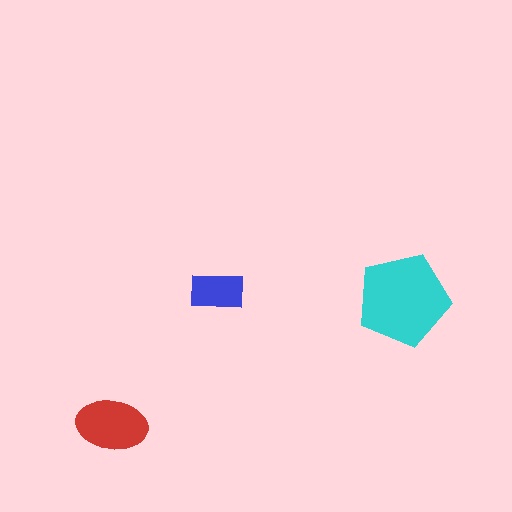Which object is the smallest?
The blue rectangle.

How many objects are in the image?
There are 3 objects in the image.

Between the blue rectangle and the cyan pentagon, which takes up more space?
The cyan pentagon.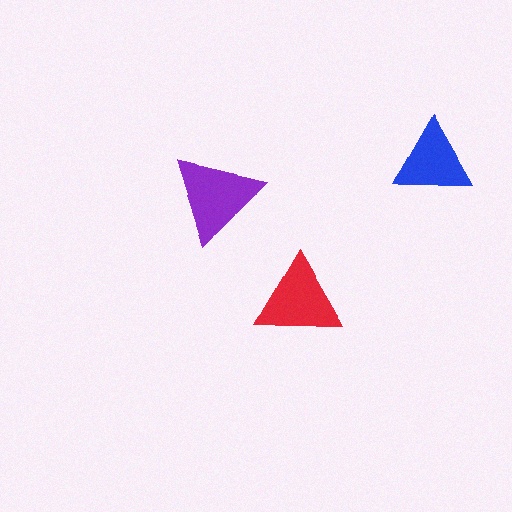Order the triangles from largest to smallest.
the purple one, the red one, the blue one.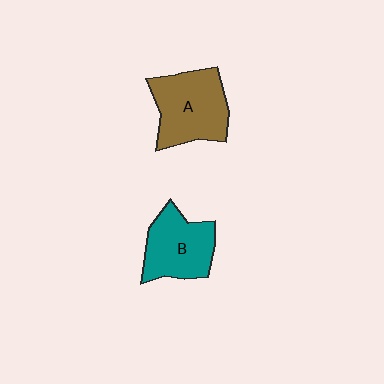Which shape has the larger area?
Shape A (brown).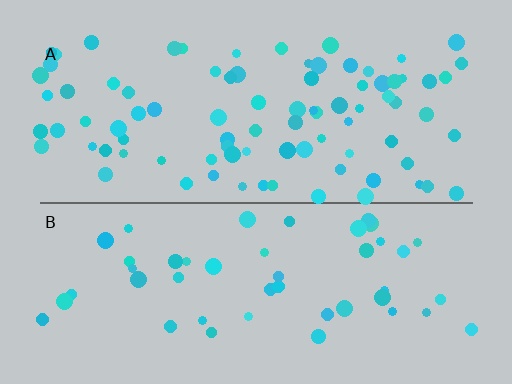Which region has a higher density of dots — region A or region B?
A (the top).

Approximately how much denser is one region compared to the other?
Approximately 1.8× — region A over region B.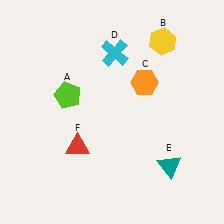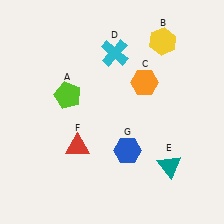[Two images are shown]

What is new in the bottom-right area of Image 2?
A blue hexagon (G) was added in the bottom-right area of Image 2.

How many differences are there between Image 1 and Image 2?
There is 1 difference between the two images.